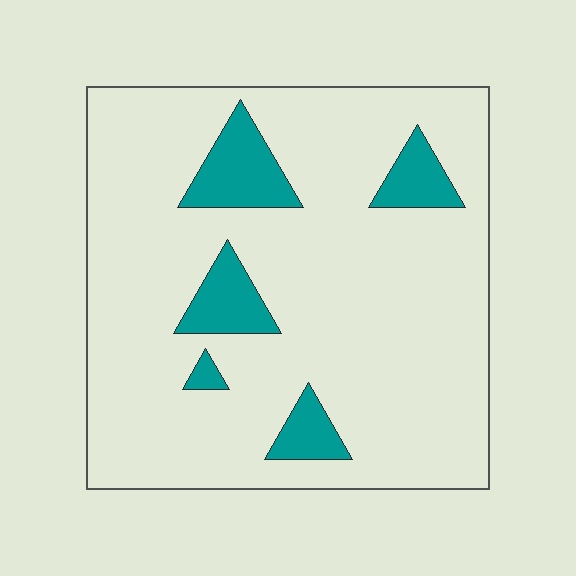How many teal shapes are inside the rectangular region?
5.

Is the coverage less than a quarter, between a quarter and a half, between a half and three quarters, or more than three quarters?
Less than a quarter.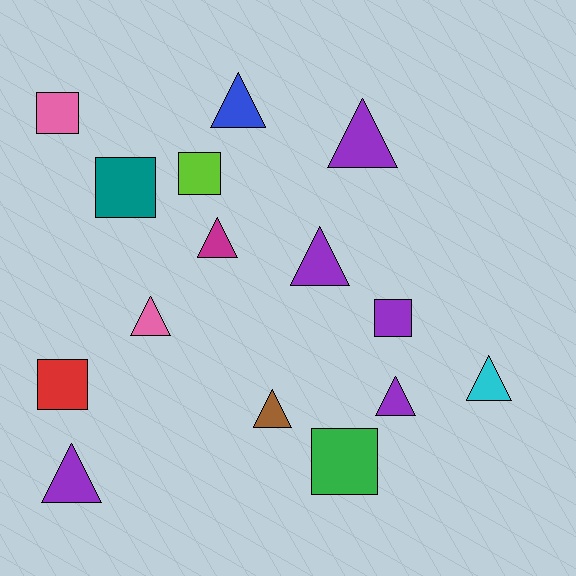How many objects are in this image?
There are 15 objects.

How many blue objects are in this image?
There is 1 blue object.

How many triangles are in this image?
There are 9 triangles.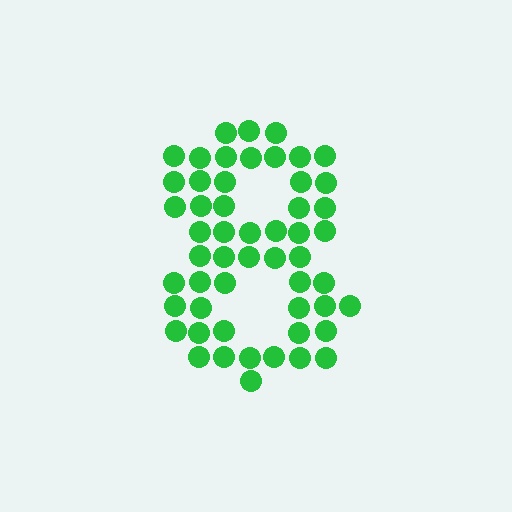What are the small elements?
The small elements are circles.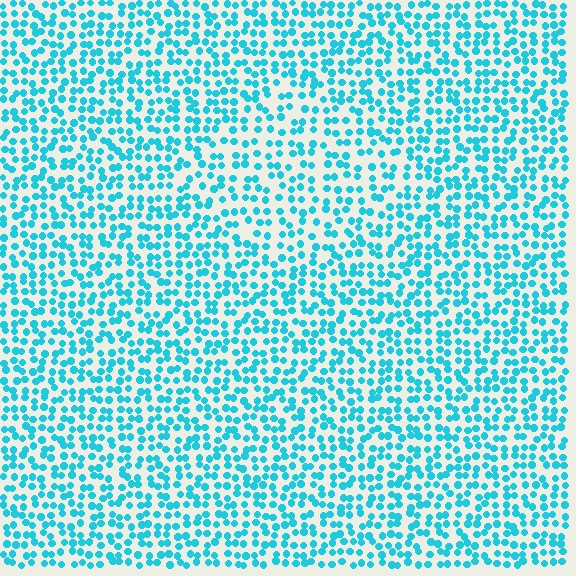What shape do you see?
I see a diamond.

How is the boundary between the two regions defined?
The boundary is defined by a change in element density (approximately 1.4x ratio). All elements are the same color, size, and shape.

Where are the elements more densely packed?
The elements are more densely packed outside the diamond boundary.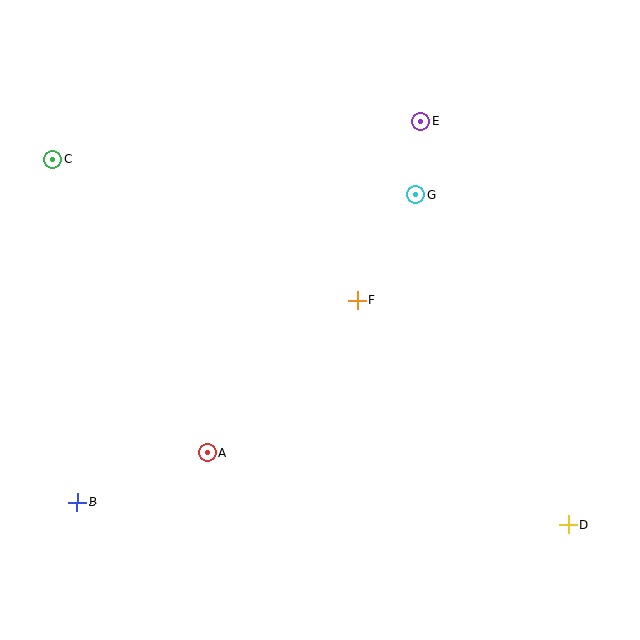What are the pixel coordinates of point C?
Point C is at (53, 159).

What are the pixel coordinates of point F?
Point F is at (357, 300).